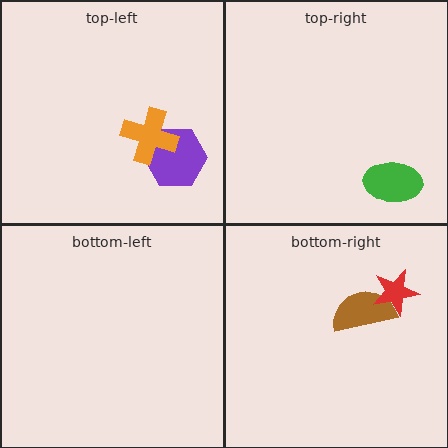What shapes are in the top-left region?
The purple hexagon, the orange cross.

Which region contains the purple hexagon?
The top-left region.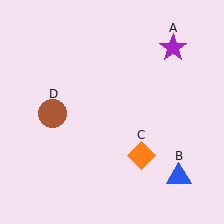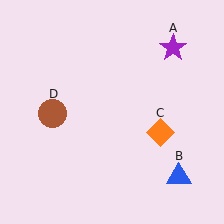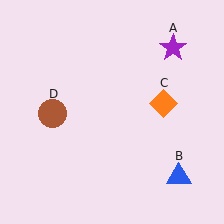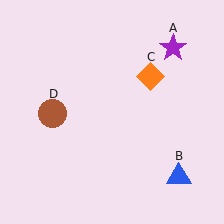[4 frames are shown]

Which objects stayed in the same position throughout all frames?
Purple star (object A) and blue triangle (object B) and brown circle (object D) remained stationary.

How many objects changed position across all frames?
1 object changed position: orange diamond (object C).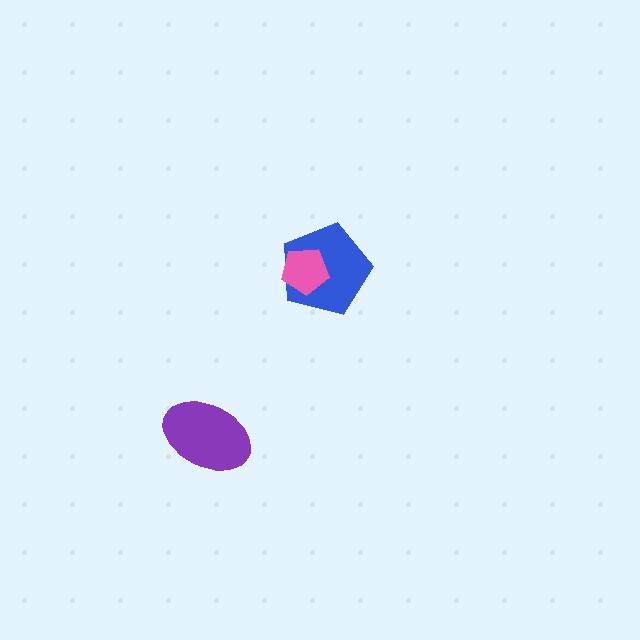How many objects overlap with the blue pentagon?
1 object overlaps with the blue pentagon.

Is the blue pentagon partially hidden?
Yes, it is partially covered by another shape.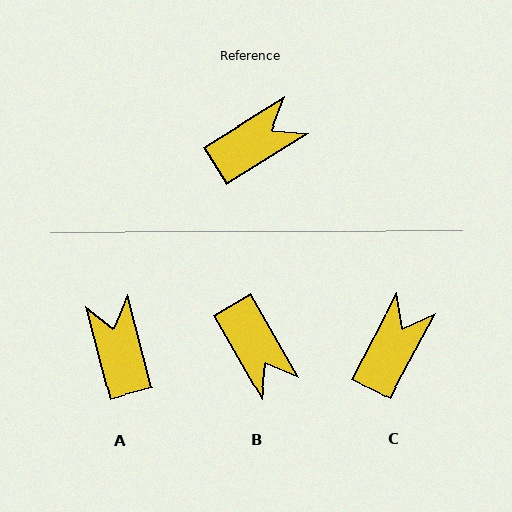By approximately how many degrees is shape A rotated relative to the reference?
Approximately 73 degrees counter-clockwise.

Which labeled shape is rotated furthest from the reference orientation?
B, about 92 degrees away.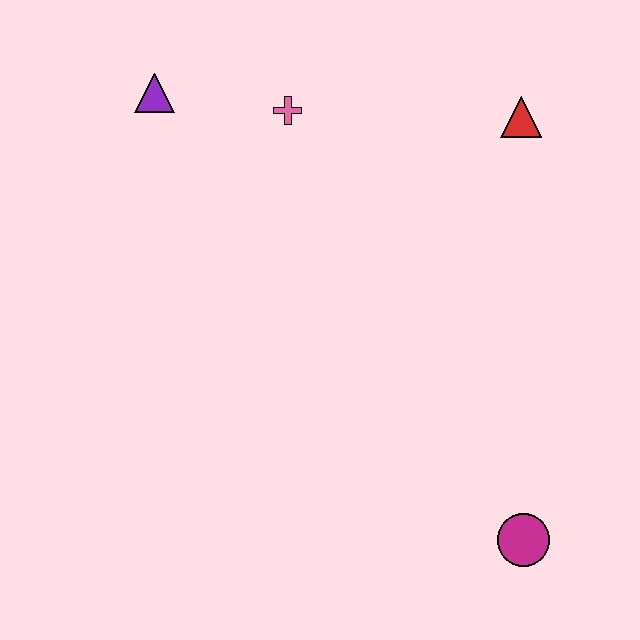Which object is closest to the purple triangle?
The pink cross is closest to the purple triangle.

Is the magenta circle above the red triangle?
No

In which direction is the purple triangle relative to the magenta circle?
The purple triangle is above the magenta circle.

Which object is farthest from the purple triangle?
The magenta circle is farthest from the purple triangle.